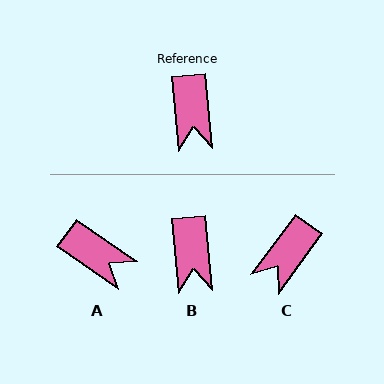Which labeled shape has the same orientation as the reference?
B.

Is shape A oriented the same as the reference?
No, it is off by about 50 degrees.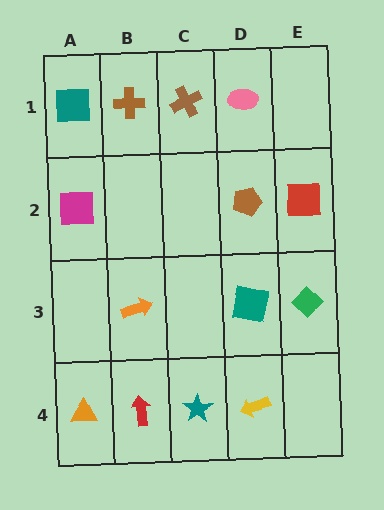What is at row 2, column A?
A magenta square.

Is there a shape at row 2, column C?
No, that cell is empty.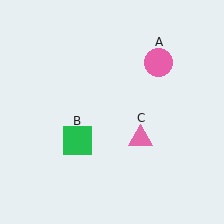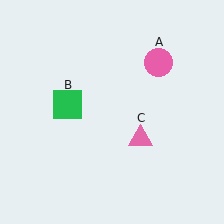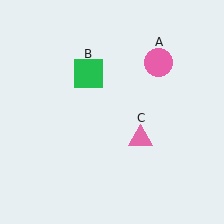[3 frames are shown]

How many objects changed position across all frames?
1 object changed position: green square (object B).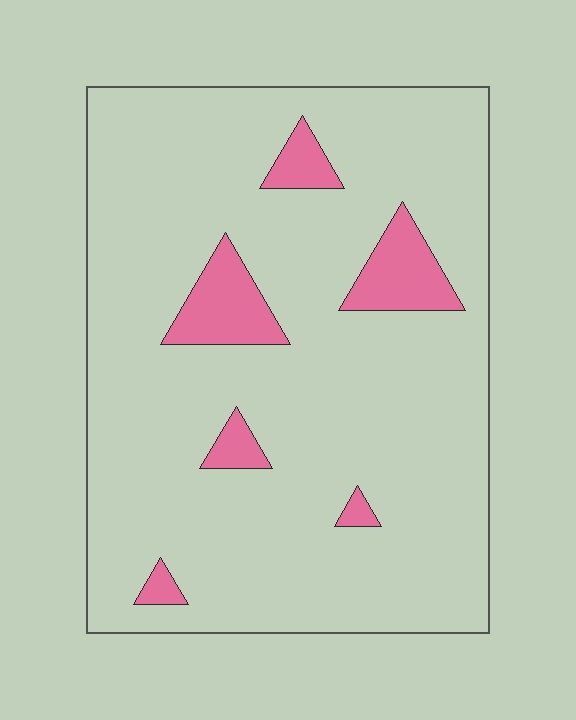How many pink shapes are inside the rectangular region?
6.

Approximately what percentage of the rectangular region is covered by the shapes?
Approximately 10%.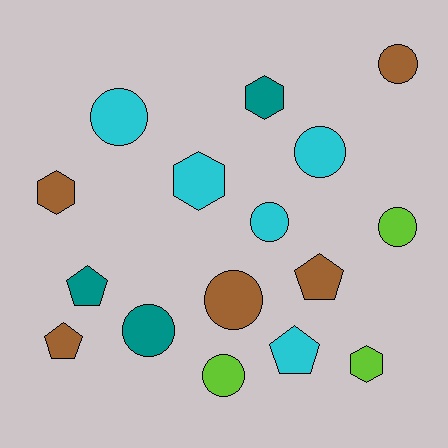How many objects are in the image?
There are 16 objects.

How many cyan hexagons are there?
There is 1 cyan hexagon.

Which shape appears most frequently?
Circle, with 8 objects.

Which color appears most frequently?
Cyan, with 5 objects.